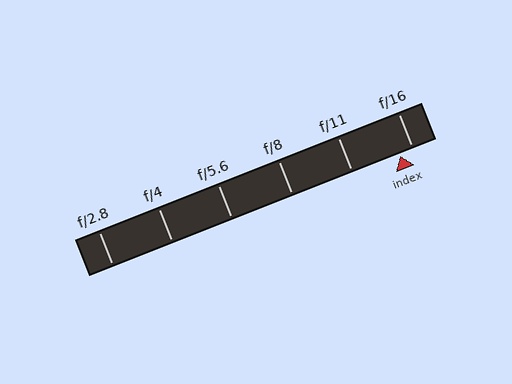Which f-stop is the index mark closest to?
The index mark is closest to f/16.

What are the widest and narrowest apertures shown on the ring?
The widest aperture shown is f/2.8 and the narrowest is f/16.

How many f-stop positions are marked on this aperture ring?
There are 6 f-stop positions marked.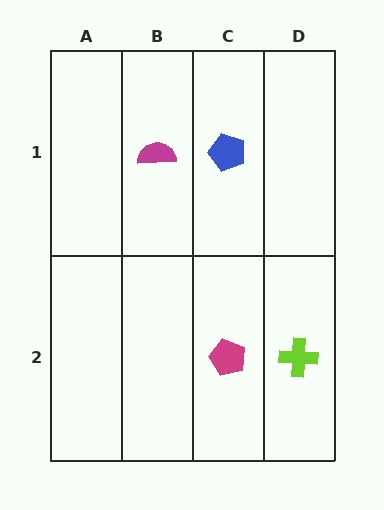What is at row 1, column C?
A blue pentagon.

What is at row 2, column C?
A magenta pentagon.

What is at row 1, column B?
A magenta semicircle.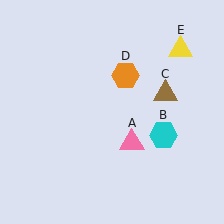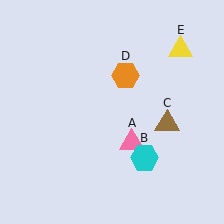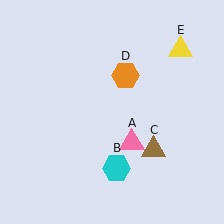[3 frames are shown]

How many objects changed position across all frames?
2 objects changed position: cyan hexagon (object B), brown triangle (object C).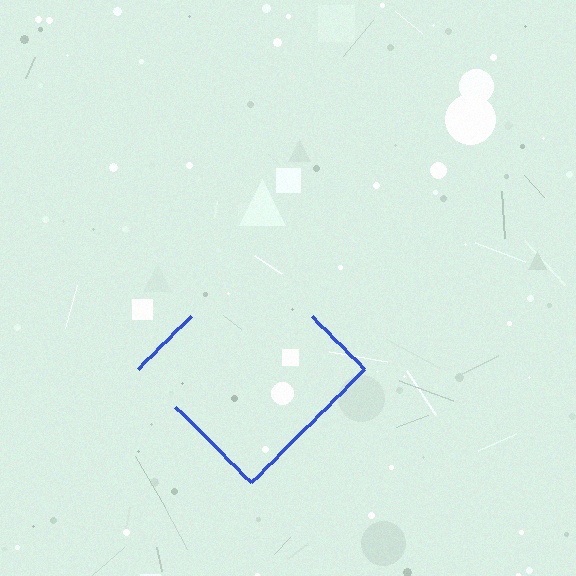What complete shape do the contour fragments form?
The contour fragments form a diamond.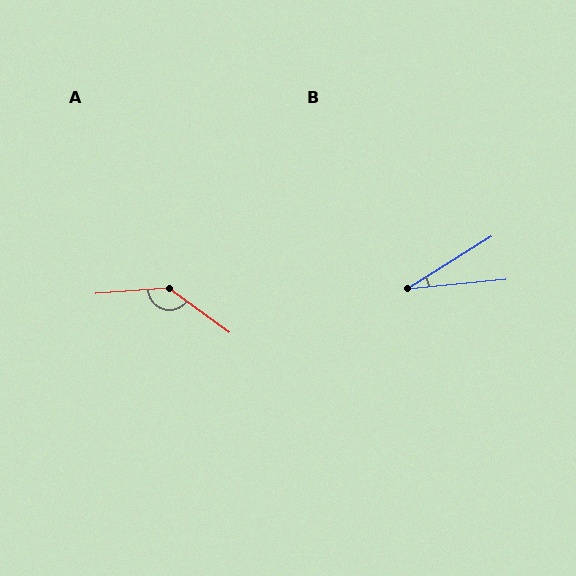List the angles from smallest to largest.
B (27°), A (139°).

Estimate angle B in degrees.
Approximately 27 degrees.